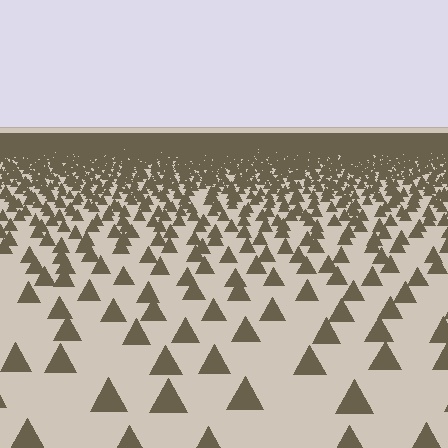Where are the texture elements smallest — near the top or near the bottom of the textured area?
Near the top.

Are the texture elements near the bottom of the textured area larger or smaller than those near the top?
Larger. Near the bottom, elements are closer to the viewer and appear at a bigger on-screen size.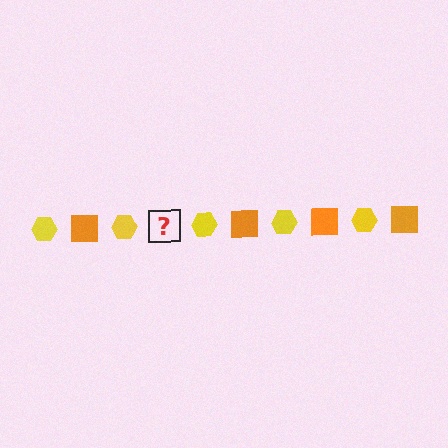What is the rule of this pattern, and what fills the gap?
The rule is that the pattern alternates between yellow hexagon and orange square. The gap should be filled with an orange square.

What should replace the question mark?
The question mark should be replaced with an orange square.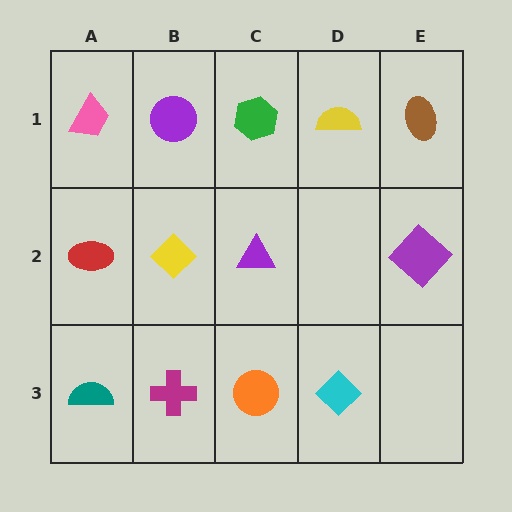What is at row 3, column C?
An orange circle.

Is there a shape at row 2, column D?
No, that cell is empty.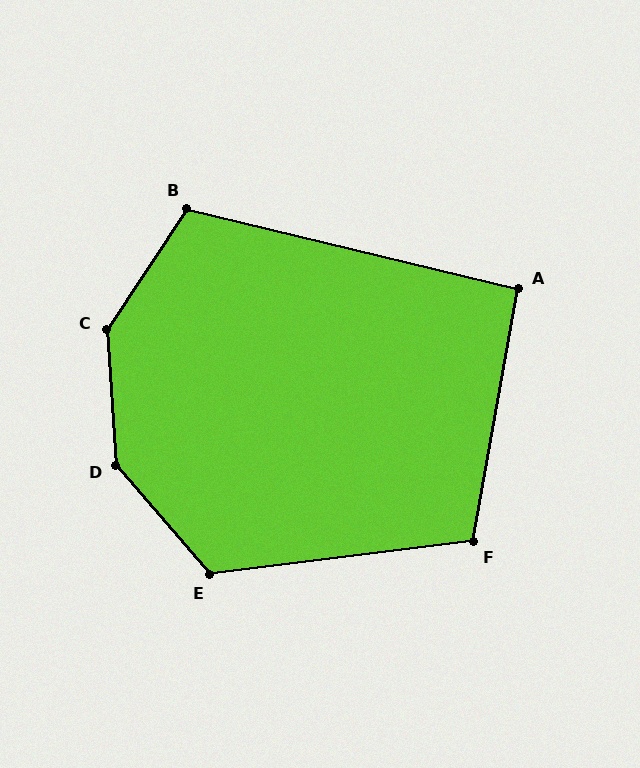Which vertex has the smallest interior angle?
A, at approximately 93 degrees.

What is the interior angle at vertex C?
Approximately 143 degrees (obtuse).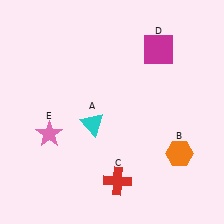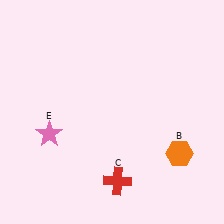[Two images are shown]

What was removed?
The cyan triangle (A), the magenta square (D) were removed in Image 2.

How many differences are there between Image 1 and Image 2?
There are 2 differences between the two images.